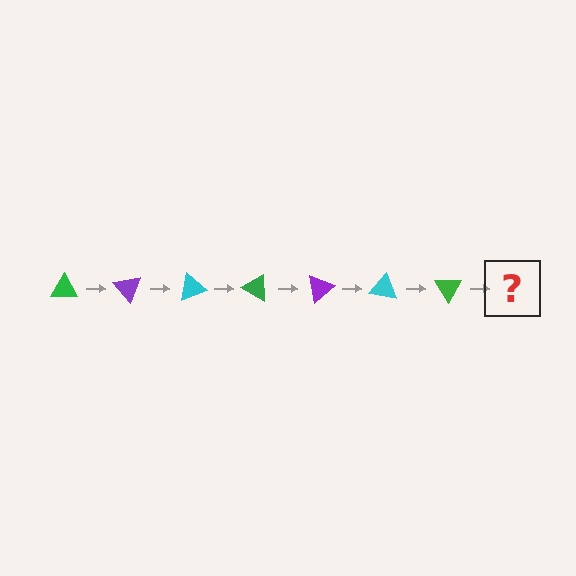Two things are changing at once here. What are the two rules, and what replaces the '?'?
The two rules are that it rotates 50 degrees each step and the color cycles through green, purple, and cyan. The '?' should be a purple triangle, rotated 350 degrees from the start.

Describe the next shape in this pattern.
It should be a purple triangle, rotated 350 degrees from the start.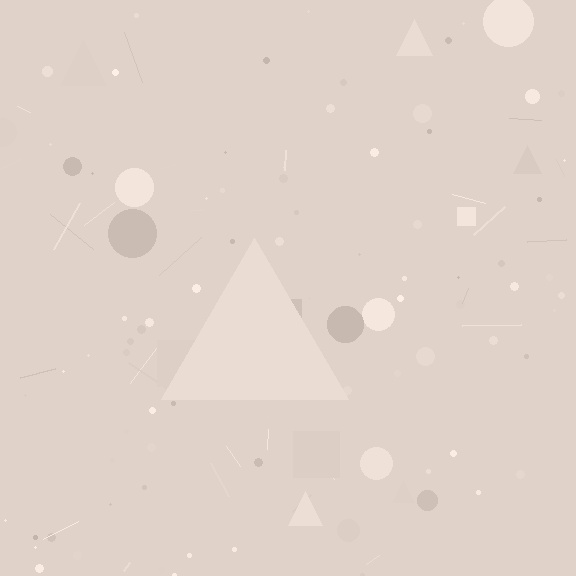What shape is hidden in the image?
A triangle is hidden in the image.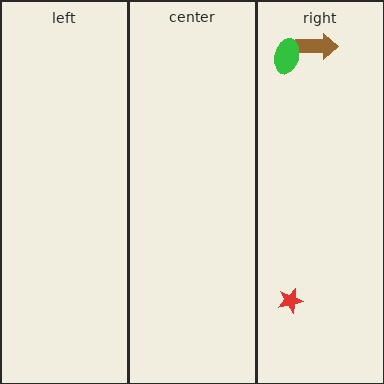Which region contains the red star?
The right region.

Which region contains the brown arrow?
The right region.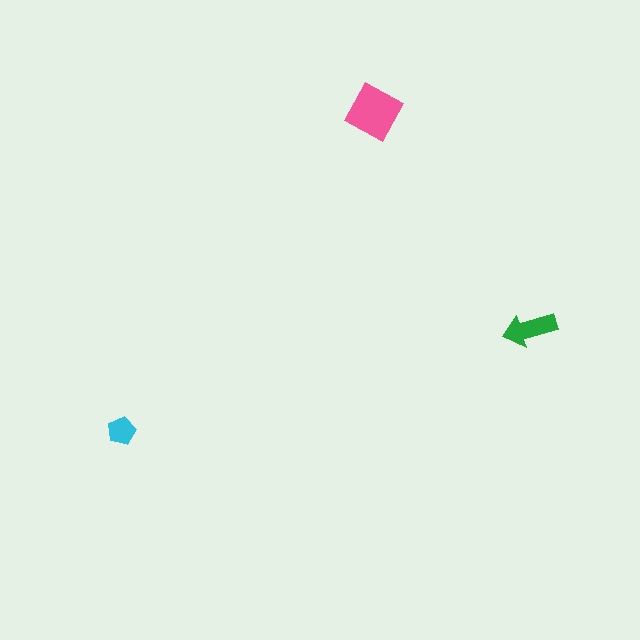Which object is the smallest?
The cyan pentagon.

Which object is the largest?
The pink diamond.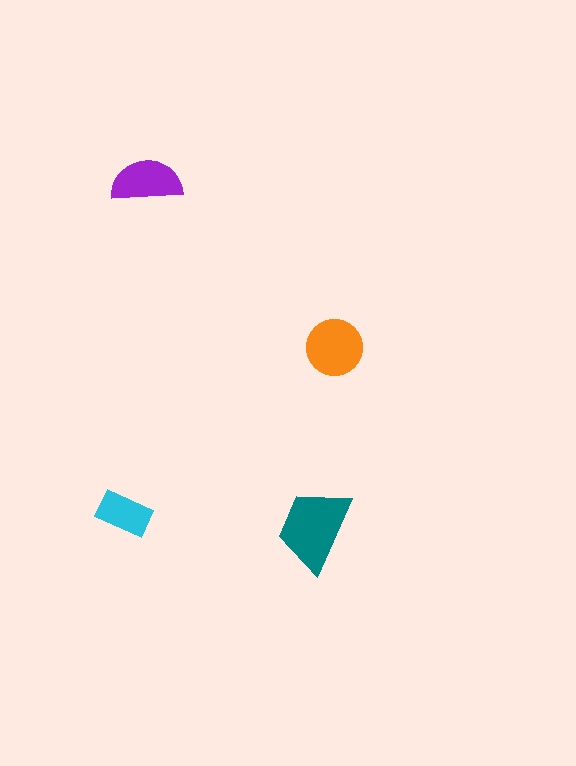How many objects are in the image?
There are 4 objects in the image.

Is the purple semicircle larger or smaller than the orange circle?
Smaller.